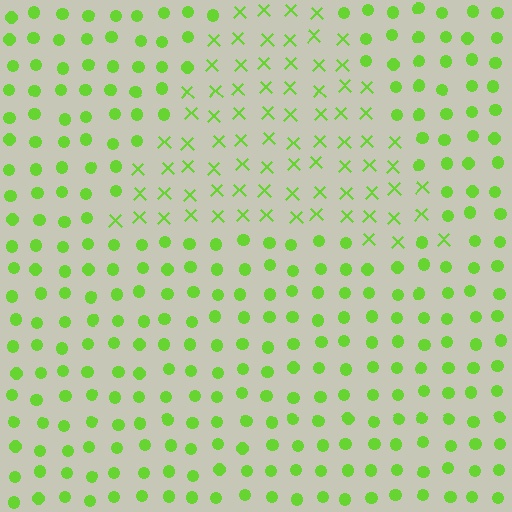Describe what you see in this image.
The image is filled with small lime elements arranged in a uniform grid. A triangle-shaped region contains X marks, while the surrounding area contains circles. The boundary is defined purely by the change in element shape.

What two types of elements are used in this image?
The image uses X marks inside the triangle region and circles outside it.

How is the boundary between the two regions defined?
The boundary is defined by a change in element shape: X marks inside vs. circles outside. All elements share the same color and spacing.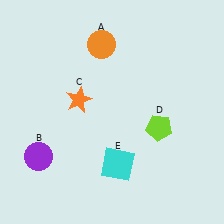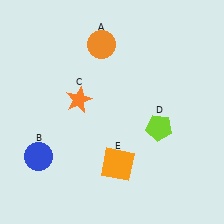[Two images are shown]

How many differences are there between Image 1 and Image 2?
There are 2 differences between the two images.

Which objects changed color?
B changed from purple to blue. E changed from cyan to orange.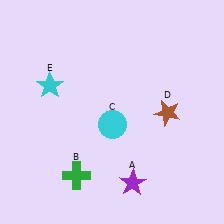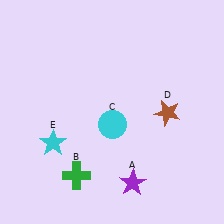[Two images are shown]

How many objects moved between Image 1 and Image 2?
1 object moved between the two images.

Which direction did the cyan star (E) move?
The cyan star (E) moved down.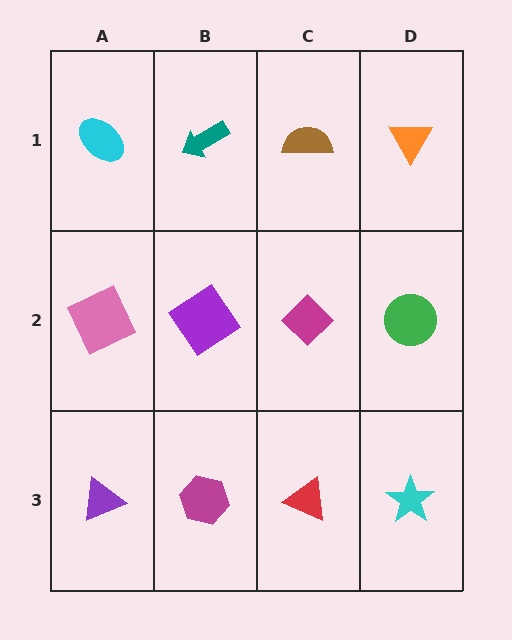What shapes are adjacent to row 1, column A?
A pink square (row 2, column A), a teal arrow (row 1, column B).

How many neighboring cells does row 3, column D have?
2.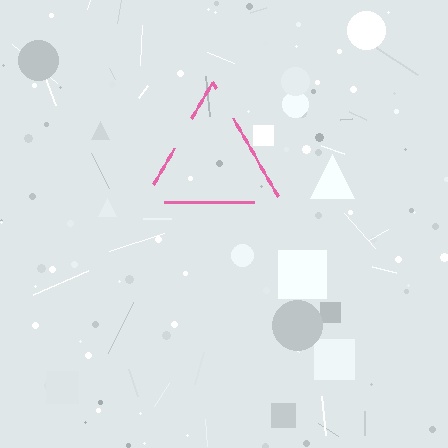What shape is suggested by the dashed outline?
The dashed outline suggests a triangle.